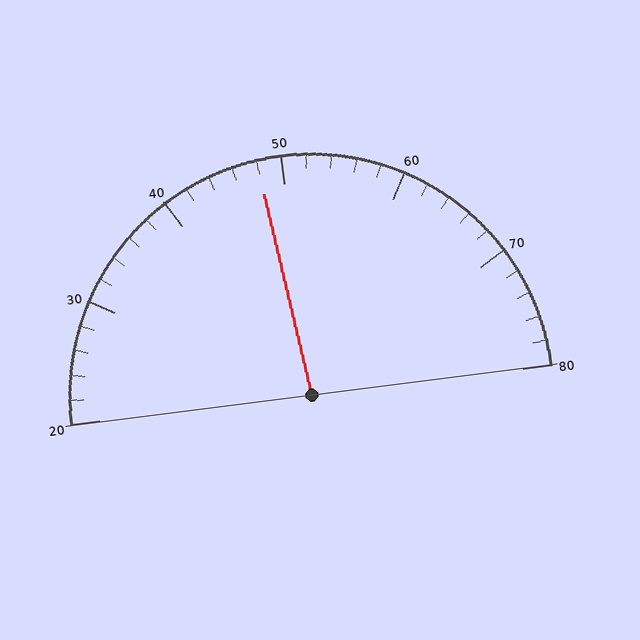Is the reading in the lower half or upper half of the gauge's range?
The reading is in the lower half of the range (20 to 80).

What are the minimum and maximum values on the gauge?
The gauge ranges from 20 to 80.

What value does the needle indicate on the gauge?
The needle indicates approximately 48.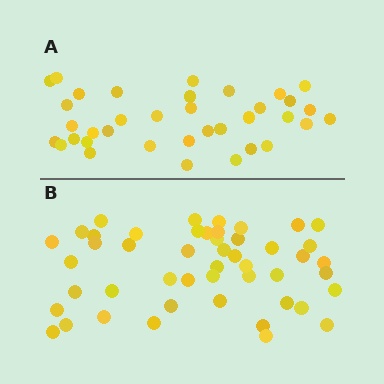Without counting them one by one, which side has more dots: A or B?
Region B (the bottom region) has more dots.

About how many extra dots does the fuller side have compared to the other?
Region B has roughly 12 or so more dots than region A.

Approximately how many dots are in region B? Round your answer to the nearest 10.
About 50 dots. (The exact count is 48, which rounds to 50.)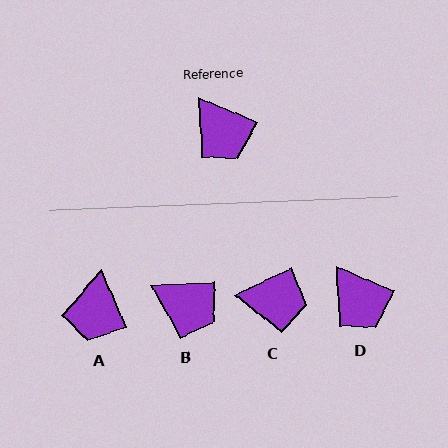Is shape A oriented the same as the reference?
No, it is off by about 43 degrees.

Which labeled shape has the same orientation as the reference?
D.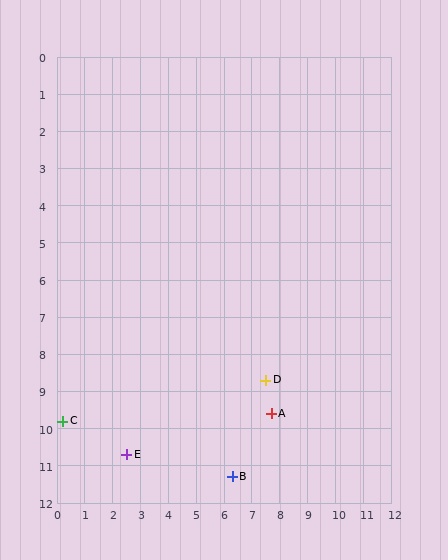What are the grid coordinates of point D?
Point D is at approximately (7.5, 8.7).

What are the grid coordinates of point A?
Point A is at approximately (7.7, 9.6).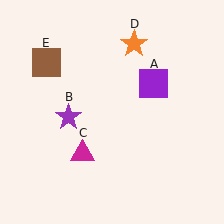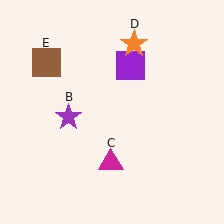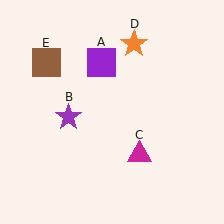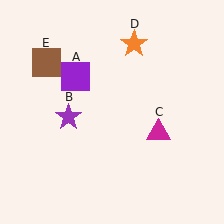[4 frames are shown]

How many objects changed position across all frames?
2 objects changed position: purple square (object A), magenta triangle (object C).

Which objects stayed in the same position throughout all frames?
Purple star (object B) and orange star (object D) and brown square (object E) remained stationary.